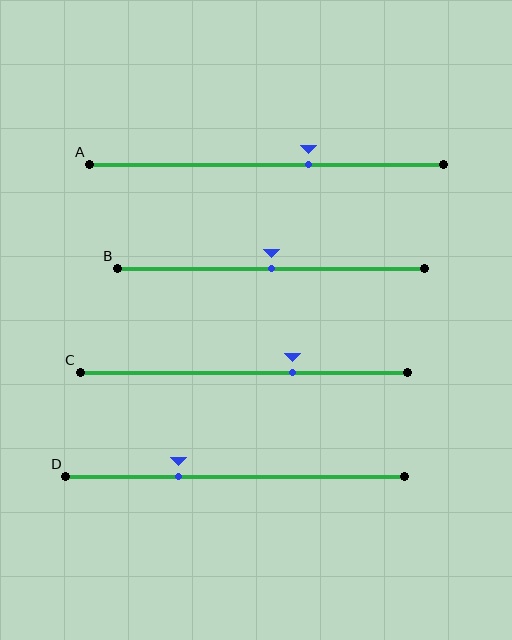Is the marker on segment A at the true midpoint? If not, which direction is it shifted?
No, the marker on segment A is shifted to the right by about 12% of the segment length.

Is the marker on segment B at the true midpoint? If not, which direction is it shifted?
Yes, the marker on segment B is at the true midpoint.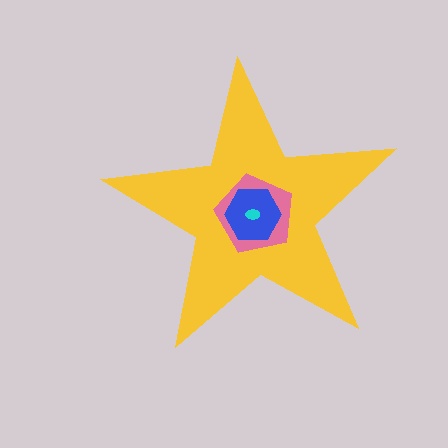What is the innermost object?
The cyan ellipse.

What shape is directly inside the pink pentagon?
The blue hexagon.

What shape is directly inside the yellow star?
The pink pentagon.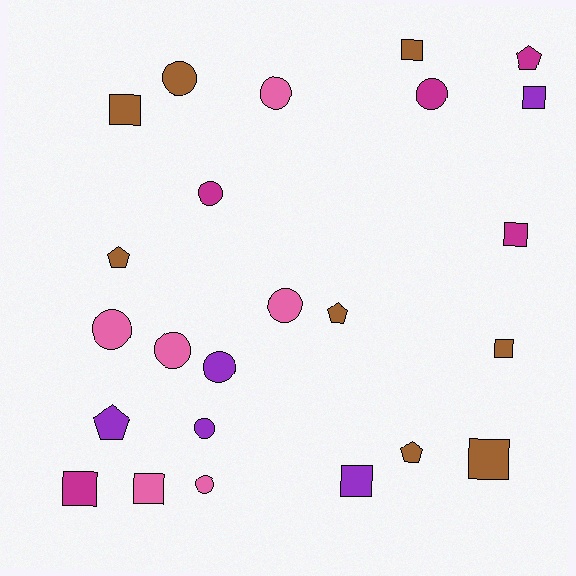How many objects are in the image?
There are 24 objects.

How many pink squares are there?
There is 1 pink square.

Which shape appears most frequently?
Circle, with 10 objects.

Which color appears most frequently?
Brown, with 8 objects.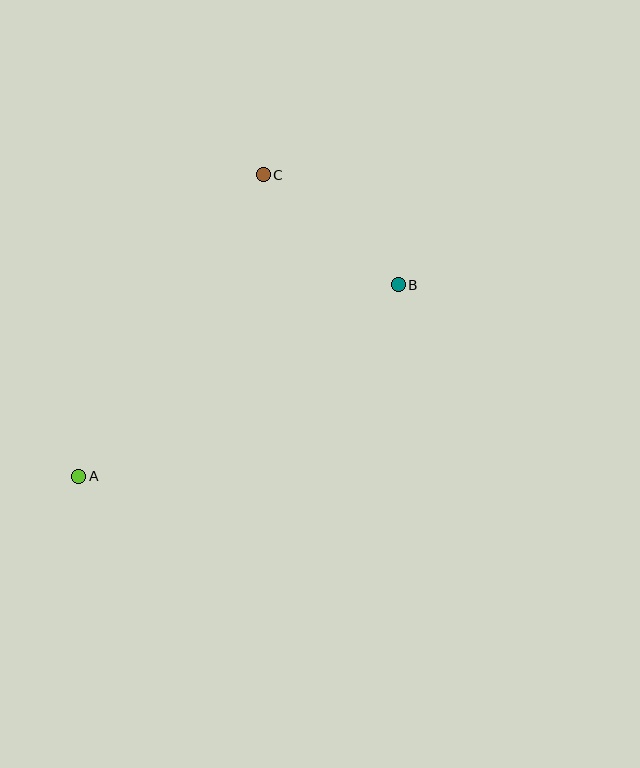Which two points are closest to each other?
Points B and C are closest to each other.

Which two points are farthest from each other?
Points A and B are farthest from each other.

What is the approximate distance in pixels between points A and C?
The distance between A and C is approximately 353 pixels.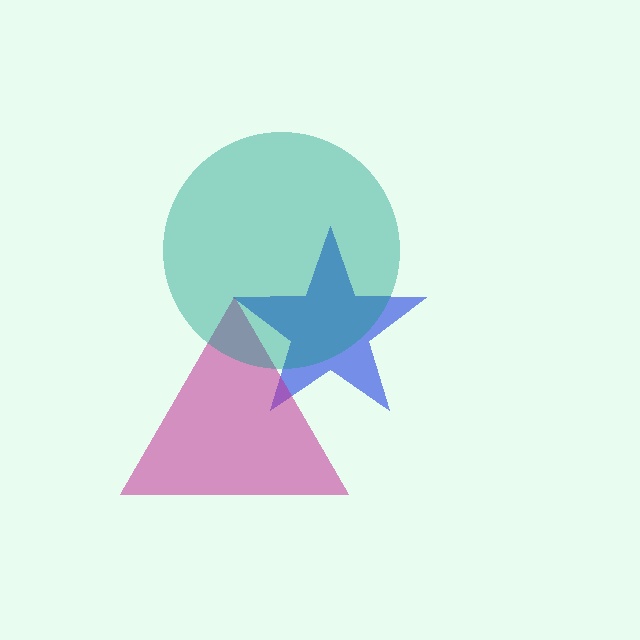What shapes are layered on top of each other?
The layered shapes are: a blue star, a magenta triangle, a teal circle.